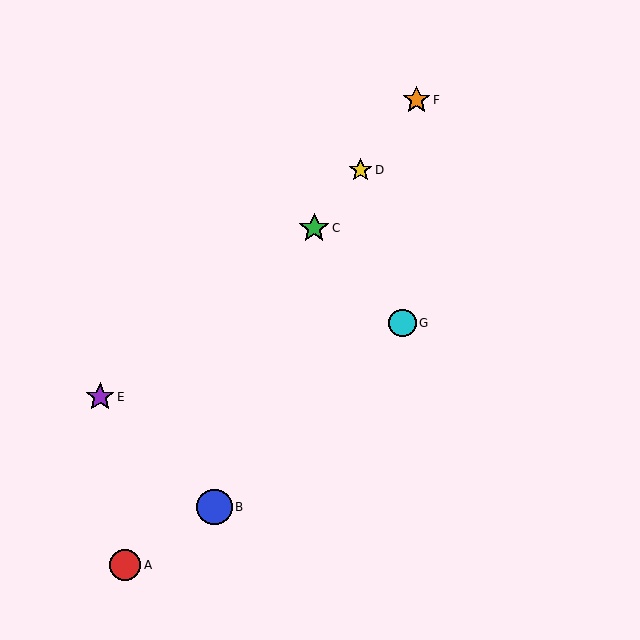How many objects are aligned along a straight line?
3 objects (C, D, F) are aligned along a straight line.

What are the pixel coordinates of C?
Object C is at (314, 228).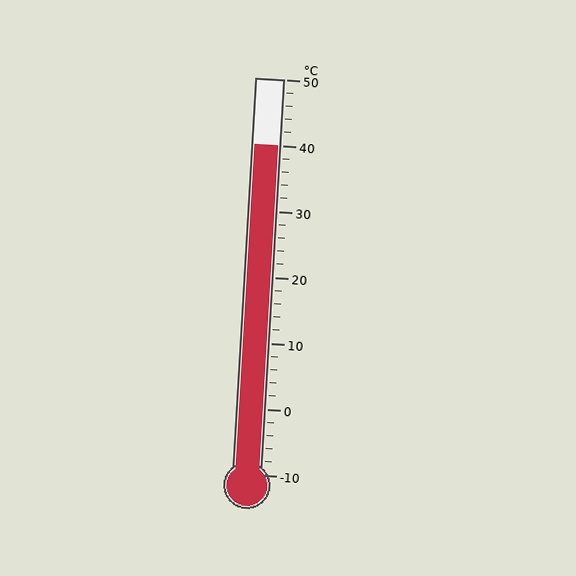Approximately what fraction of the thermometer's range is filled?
The thermometer is filled to approximately 85% of its range.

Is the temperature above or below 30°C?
The temperature is above 30°C.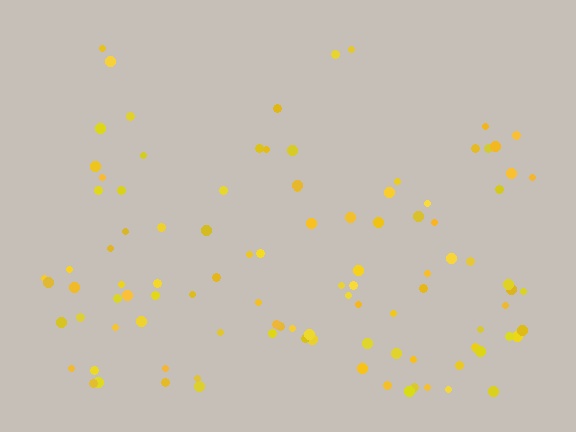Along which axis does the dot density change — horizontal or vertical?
Vertical.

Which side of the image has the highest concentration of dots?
The bottom.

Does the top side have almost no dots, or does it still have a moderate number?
Still a moderate number, just noticeably fewer than the bottom.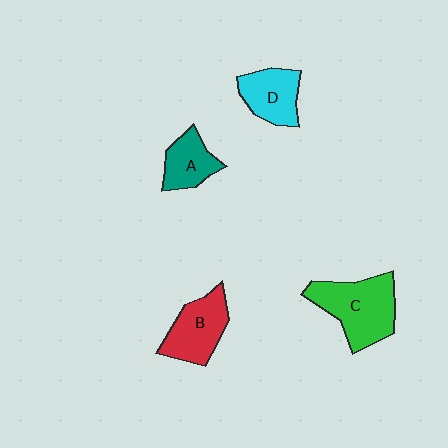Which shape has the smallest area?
Shape A (teal).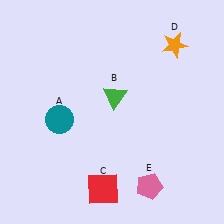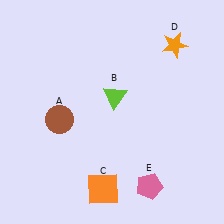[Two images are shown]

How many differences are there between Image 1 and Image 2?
There are 3 differences between the two images.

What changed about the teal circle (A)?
In Image 1, A is teal. In Image 2, it changed to brown.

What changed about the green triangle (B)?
In Image 1, B is green. In Image 2, it changed to lime.